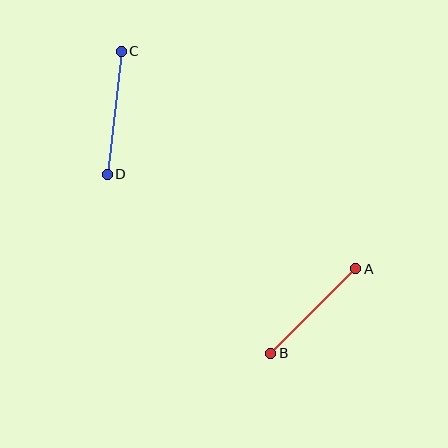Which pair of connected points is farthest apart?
Points C and D are farthest apart.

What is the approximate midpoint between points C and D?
The midpoint is at approximately (114, 113) pixels.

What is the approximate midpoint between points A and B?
The midpoint is at approximately (313, 311) pixels.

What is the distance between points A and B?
The distance is approximately 120 pixels.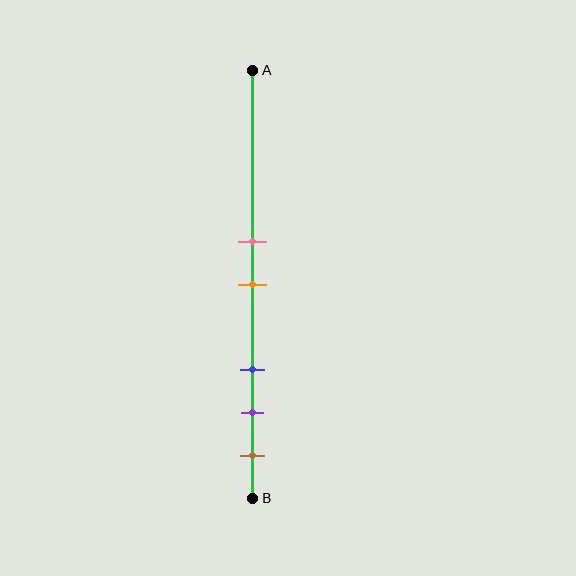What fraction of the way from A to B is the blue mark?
The blue mark is approximately 70% (0.7) of the way from A to B.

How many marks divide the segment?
There are 5 marks dividing the segment.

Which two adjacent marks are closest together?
The pink and orange marks are the closest adjacent pair.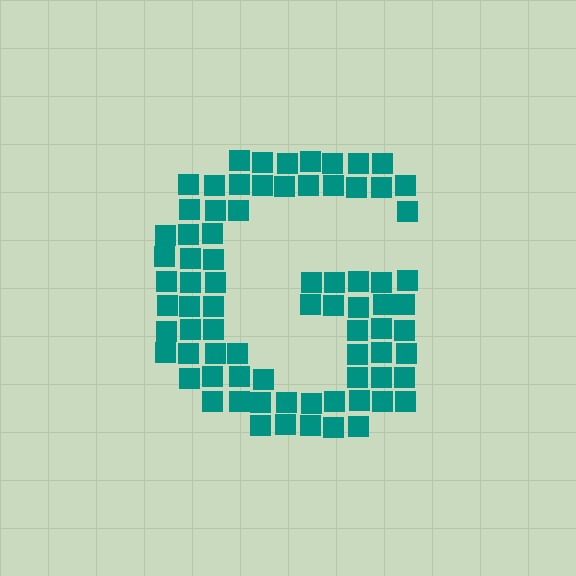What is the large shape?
The large shape is the letter G.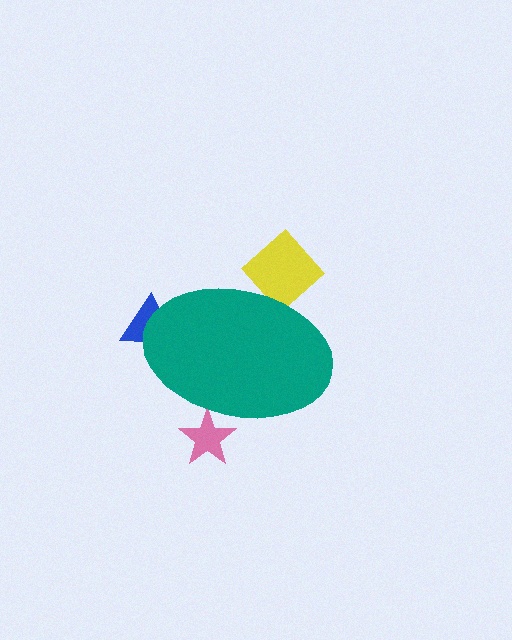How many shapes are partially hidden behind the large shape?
3 shapes are partially hidden.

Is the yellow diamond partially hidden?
Yes, the yellow diamond is partially hidden behind the teal ellipse.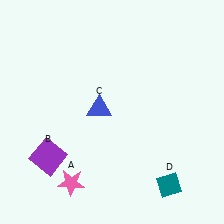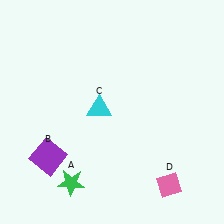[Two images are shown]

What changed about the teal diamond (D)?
In Image 1, D is teal. In Image 2, it changed to pink.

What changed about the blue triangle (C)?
In Image 1, C is blue. In Image 2, it changed to cyan.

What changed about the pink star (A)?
In Image 1, A is pink. In Image 2, it changed to green.